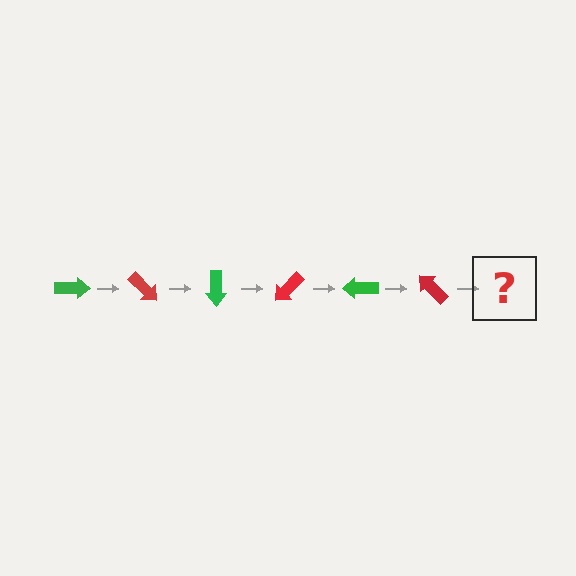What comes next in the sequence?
The next element should be a green arrow, rotated 270 degrees from the start.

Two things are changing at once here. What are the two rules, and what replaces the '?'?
The two rules are that it rotates 45 degrees each step and the color cycles through green and red. The '?' should be a green arrow, rotated 270 degrees from the start.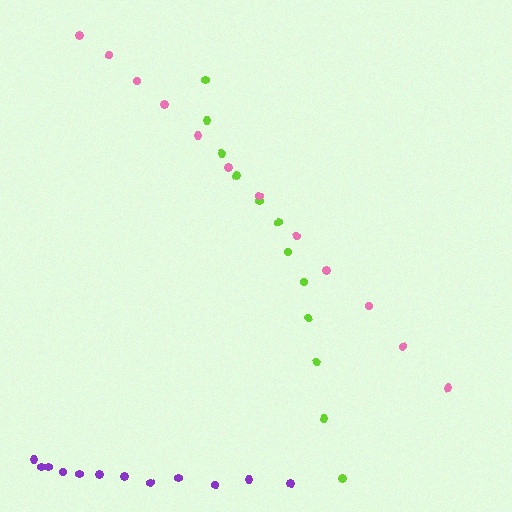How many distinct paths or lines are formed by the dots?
There are 3 distinct paths.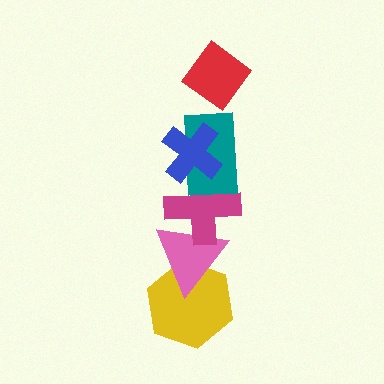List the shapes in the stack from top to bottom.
From top to bottom: the red diamond, the blue cross, the teal rectangle, the magenta cross, the pink triangle, the yellow hexagon.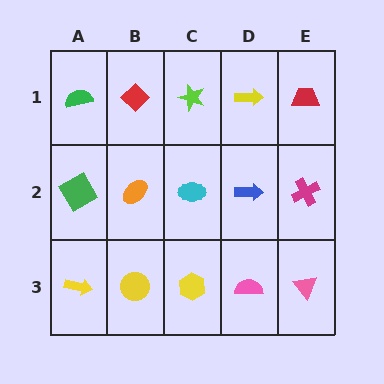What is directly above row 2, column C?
A lime star.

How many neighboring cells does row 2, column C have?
4.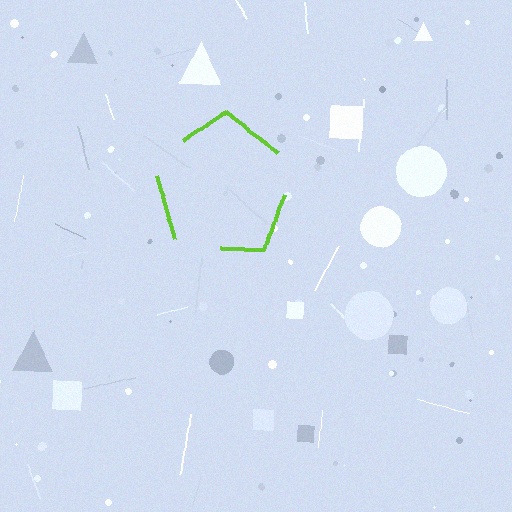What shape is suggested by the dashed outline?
The dashed outline suggests a pentagon.